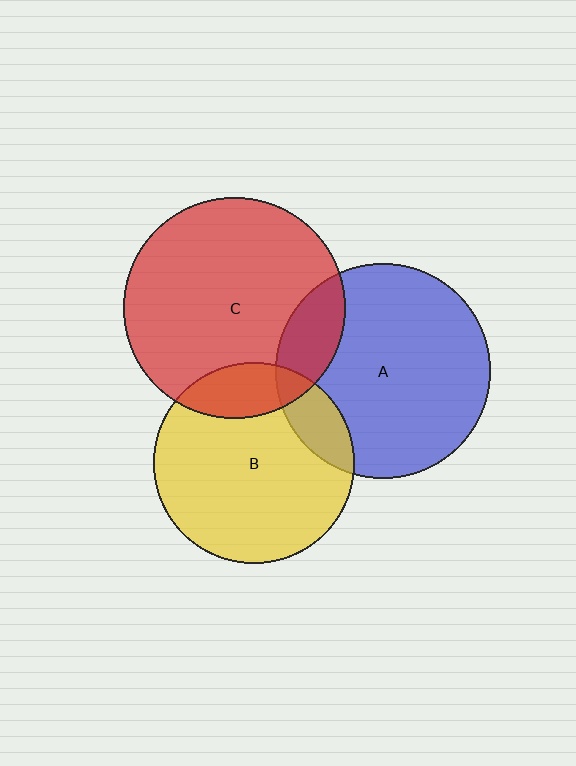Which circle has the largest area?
Circle C (red).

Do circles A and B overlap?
Yes.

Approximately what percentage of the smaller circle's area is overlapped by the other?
Approximately 15%.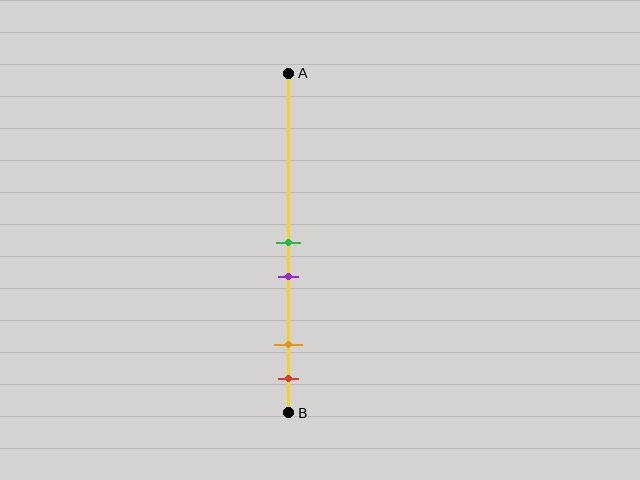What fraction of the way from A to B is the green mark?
The green mark is approximately 50% (0.5) of the way from A to B.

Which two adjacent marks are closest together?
The green and purple marks are the closest adjacent pair.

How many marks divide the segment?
There are 4 marks dividing the segment.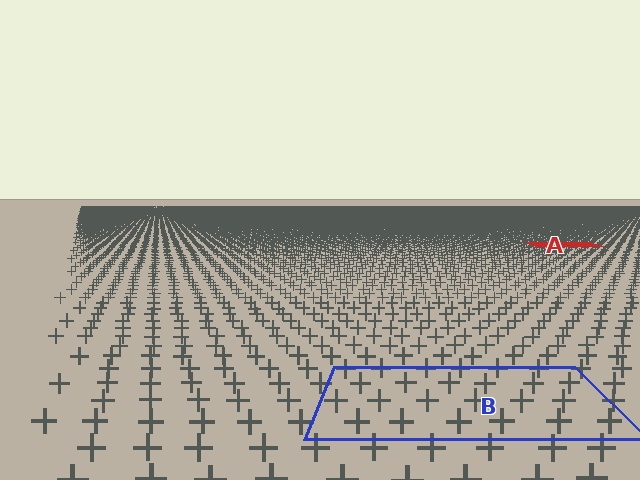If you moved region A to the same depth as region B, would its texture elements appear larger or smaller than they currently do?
They would appear larger. At a closer depth, the same texture elements are projected at a bigger on-screen size.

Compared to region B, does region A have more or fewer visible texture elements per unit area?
Region A has more texture elements per unit area — they are packed more densely because it is farther away.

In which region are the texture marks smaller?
The texture marks are smaller in region A, because it is farther away.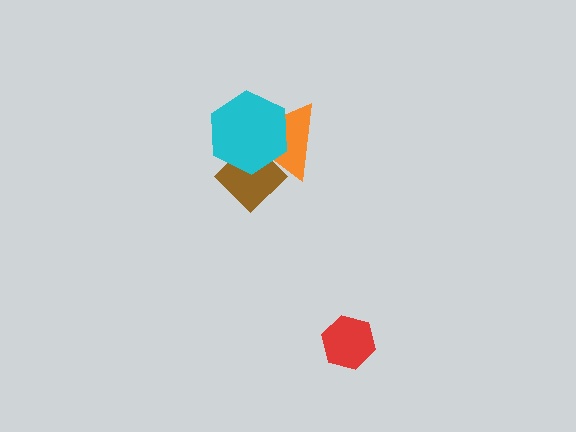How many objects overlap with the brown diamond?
2 objects overlap with the brown diamond.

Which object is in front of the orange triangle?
The cyan hexagon is in front of the orange triangle.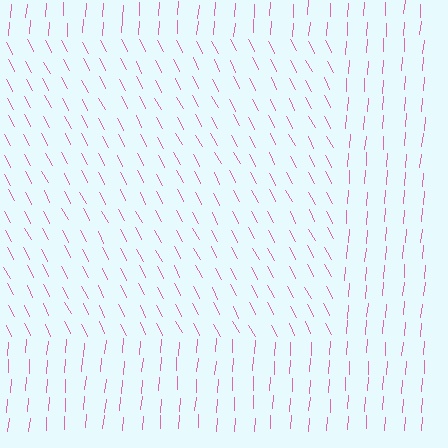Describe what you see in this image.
The image is filled with small pink line segments. A rectangle region in the image has lines oriented differently from the surrounding lines, creating a visible texture boundary.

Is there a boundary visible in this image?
Yes, there is a texture boundary formed by a change in line orientation.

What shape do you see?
I see a rectangle.